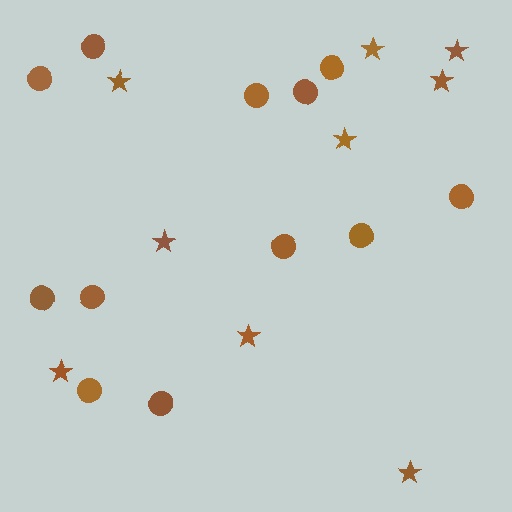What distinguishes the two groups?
There are 2 groups: one group of circles (12) and one group of stars (9).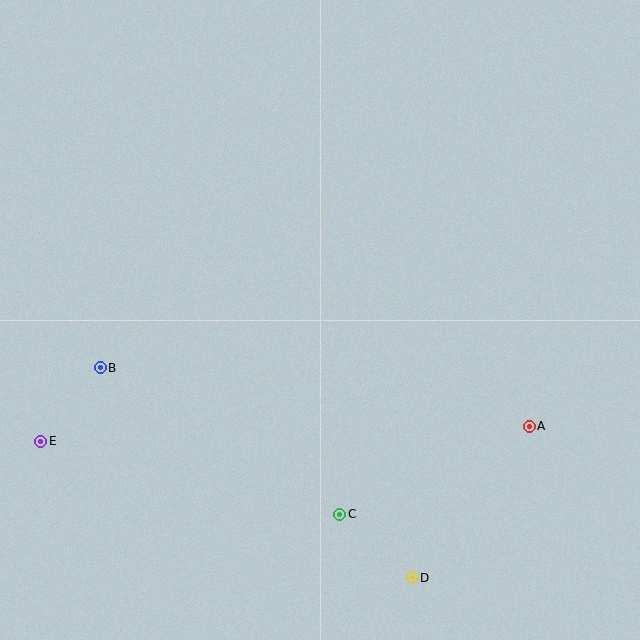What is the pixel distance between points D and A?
The distance between D and A is 191 pixels.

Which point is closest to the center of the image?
Point C at (340, 514) is closest to the center.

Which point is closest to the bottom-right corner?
Point D is closest to the bottom-right corner.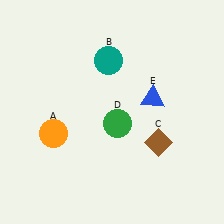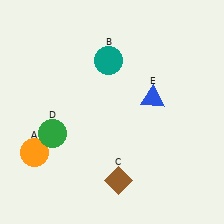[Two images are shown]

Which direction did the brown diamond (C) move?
The brown diamond (C) moved left.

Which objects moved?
The objects that moved are: the orange circle (A), the brown diamond (C), the green circle (D).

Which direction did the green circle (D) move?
The green circle (D) moved left.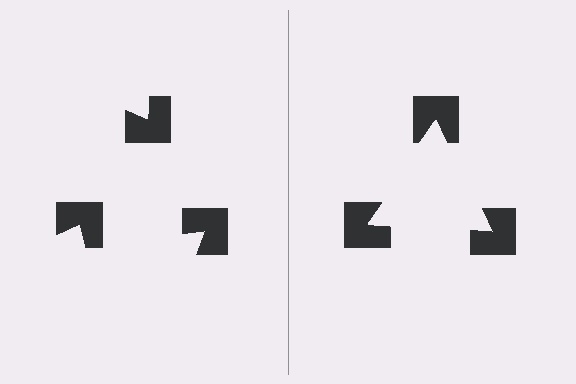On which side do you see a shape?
An illusory triangle appears on the right side. On the left side the wedge cuts are rotated, so no coherent shape forms.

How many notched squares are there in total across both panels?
6 — 3 on each side.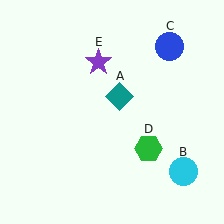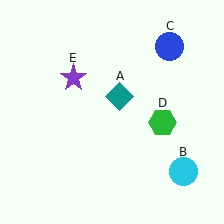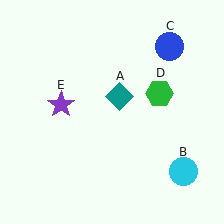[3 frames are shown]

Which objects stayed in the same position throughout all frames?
Teal diamond (object A) and cyan circle (object B) and blue circle (object C) remained stationary.